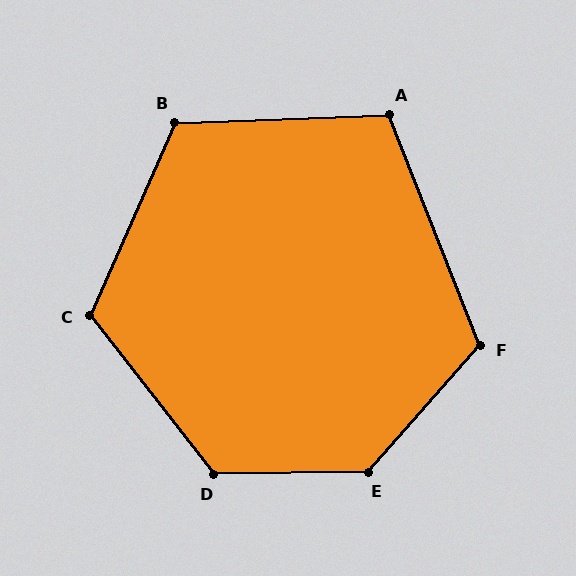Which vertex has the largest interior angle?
E, at approximately 132 degrees.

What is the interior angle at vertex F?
Approximately 117 degrees (obtuse).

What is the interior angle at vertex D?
Approximately 127 degrees (obtuse).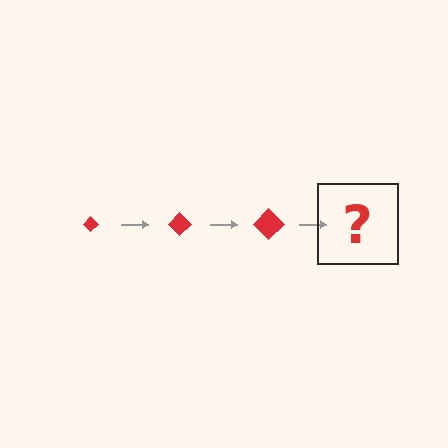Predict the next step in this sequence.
The next step is a red diamond, larger than the previous one.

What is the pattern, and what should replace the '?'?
The pattern is that the diamond gets progressively larger each step. The '?' should be a red diamond, larger than the previous one.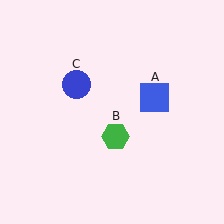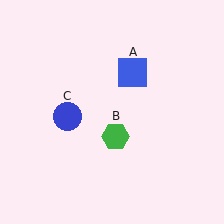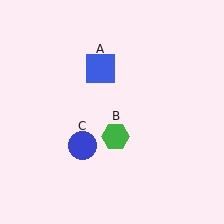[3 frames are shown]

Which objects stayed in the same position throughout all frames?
Green hexagon (object B) remained stationary.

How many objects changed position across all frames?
2 objects changed position: blue square (object A), blue circle (object C).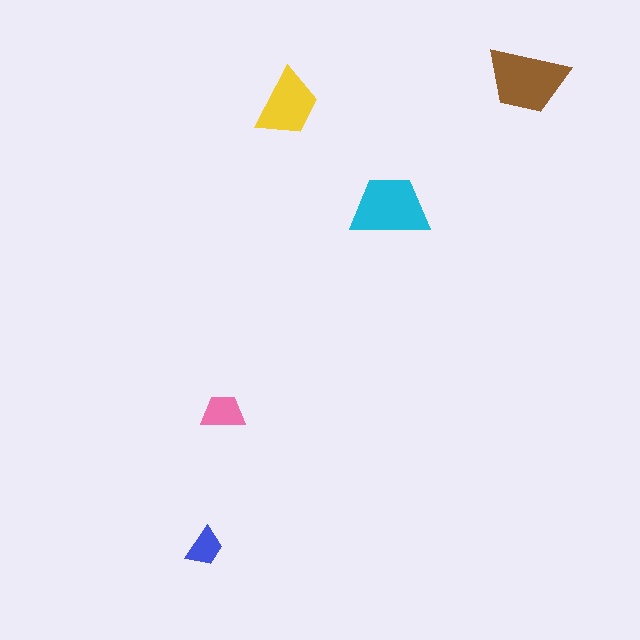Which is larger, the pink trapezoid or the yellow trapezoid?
The yellow one.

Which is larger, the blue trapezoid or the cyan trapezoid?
The cyan one.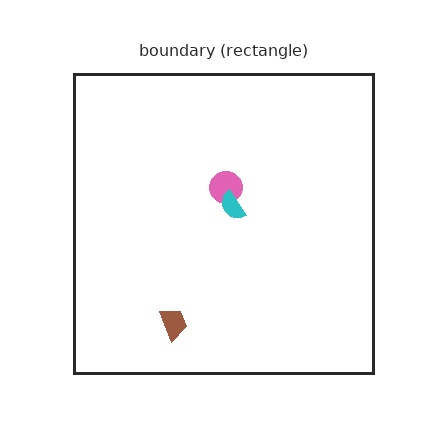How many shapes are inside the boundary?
3 inside, 0 outside.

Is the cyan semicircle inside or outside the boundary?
Inside.